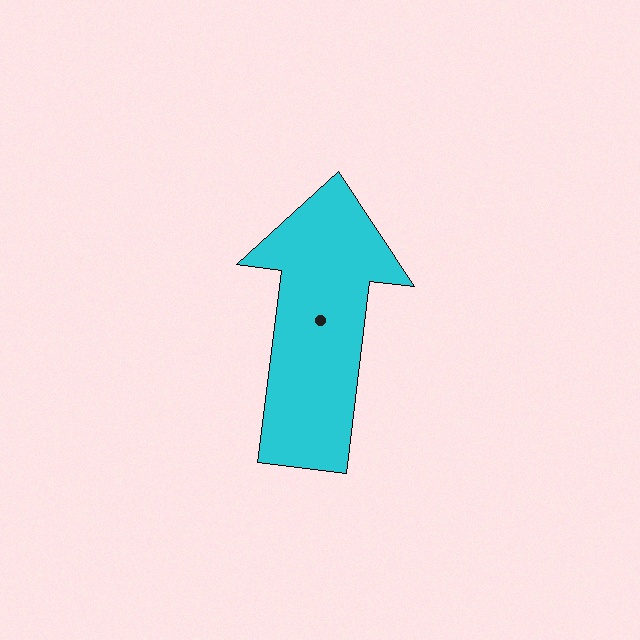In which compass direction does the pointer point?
North.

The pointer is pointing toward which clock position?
Roughly 12 o'clock.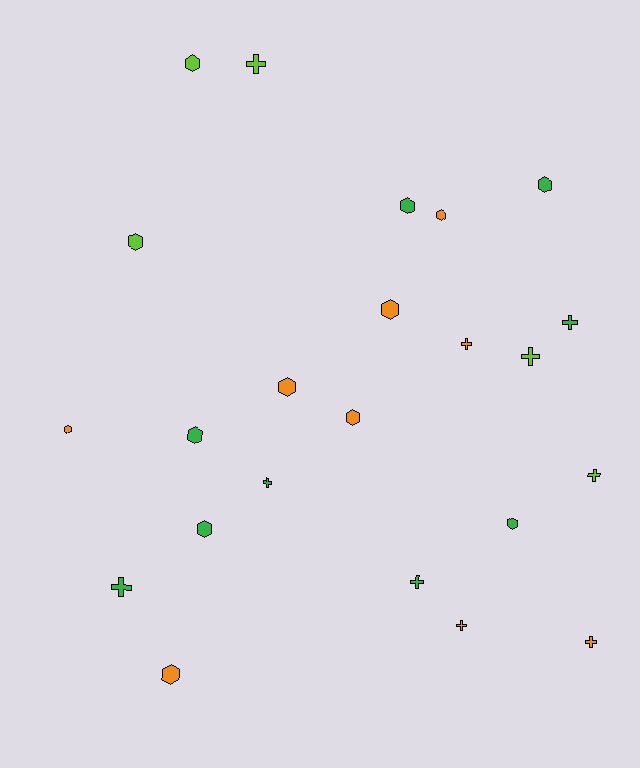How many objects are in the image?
There are 23 objects.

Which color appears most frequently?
Green, with 9 objects.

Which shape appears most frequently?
Hexagon, with 13 objects.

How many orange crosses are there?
There are 3 orange crosses.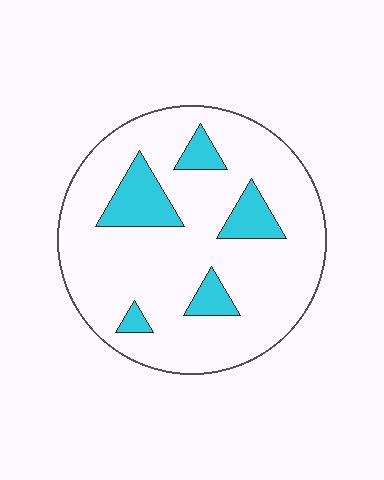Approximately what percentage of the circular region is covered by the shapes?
Approximately 15%.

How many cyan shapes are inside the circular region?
5.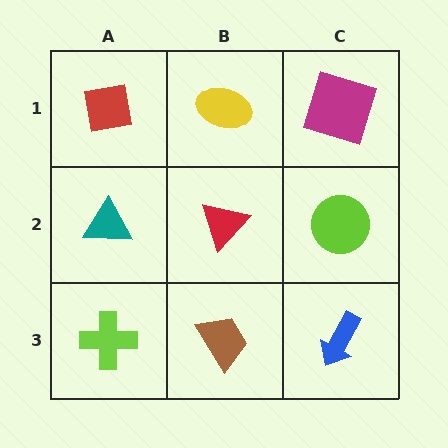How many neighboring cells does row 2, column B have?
4.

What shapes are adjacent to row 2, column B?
A yellow ellipse (row 1, column B), a brown trapezoid (row 3, column B), a teal triangle (row 2, column A), a lime circle (row 2, column C).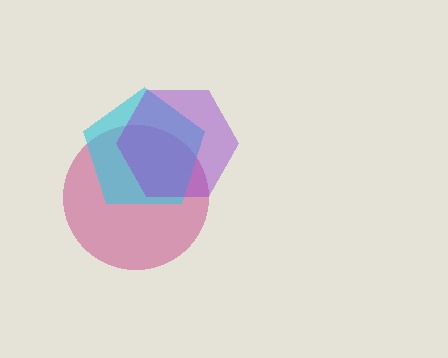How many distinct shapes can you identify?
There are 3 distinct shapes: a magenta circle, a cyan pentagon, a purple hexagon.